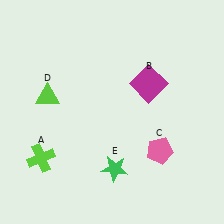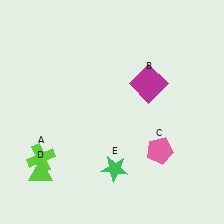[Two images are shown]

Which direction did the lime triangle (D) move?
The lime triangle (D) moved down.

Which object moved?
The lime triangle (D) moved down.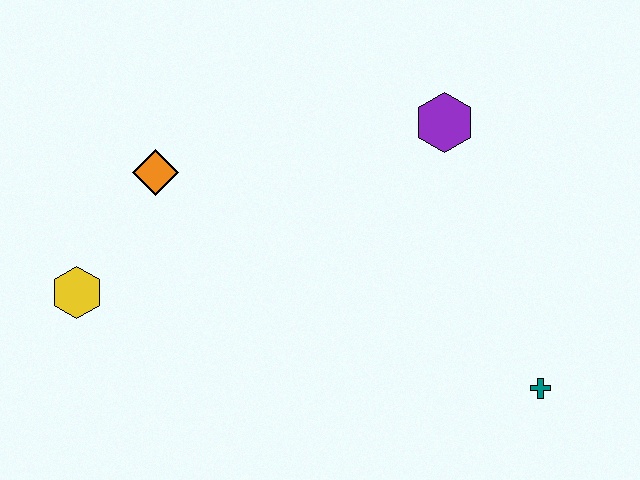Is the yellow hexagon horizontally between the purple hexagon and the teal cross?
No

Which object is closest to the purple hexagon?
The teal cross is closest to the purple hexagon.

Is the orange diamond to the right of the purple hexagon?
No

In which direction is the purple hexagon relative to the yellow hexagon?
The purple hexagon is to the right of the yellow hexagon.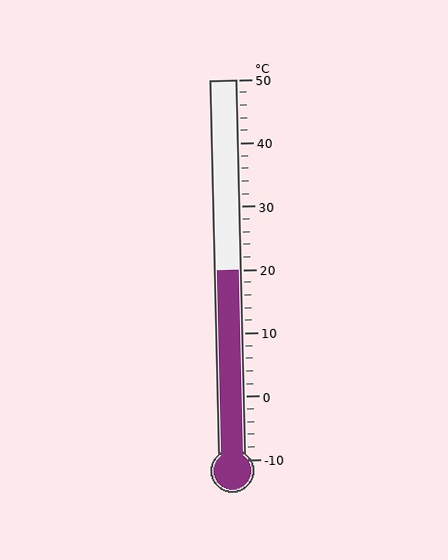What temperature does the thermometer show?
The thermometer shows approximately 20°C.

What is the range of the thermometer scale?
The thermometer scale ranges from -10°C to 50°C.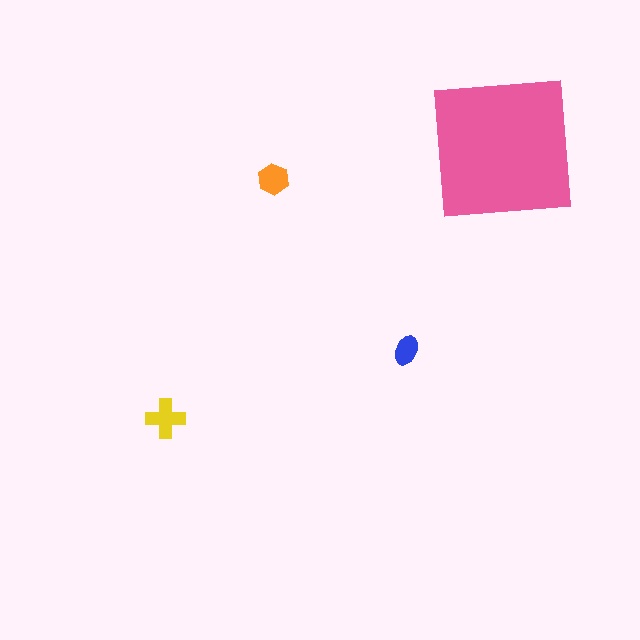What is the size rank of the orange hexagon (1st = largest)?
3rd.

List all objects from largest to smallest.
The pink square, the yellow cross, the orange hexagon, the blue ellipse.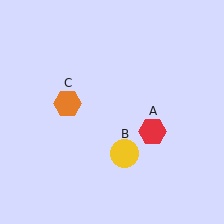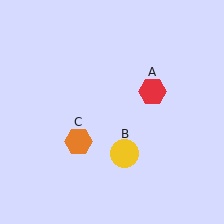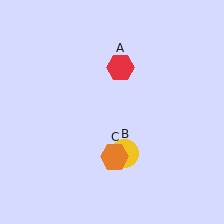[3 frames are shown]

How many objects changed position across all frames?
2 objects changed position: red hexagon (object A), orange hexagon (object C).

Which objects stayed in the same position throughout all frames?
Yellow circle (object B) remained stationary.